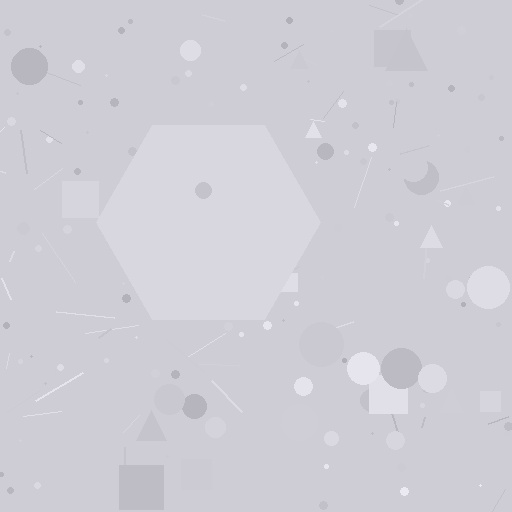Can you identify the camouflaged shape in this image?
The camouflaged shape is a hexagon.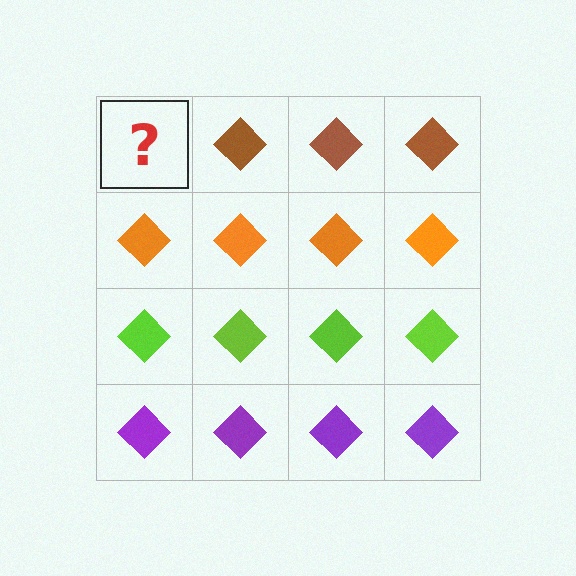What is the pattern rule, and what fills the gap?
The rule is that each row has a consistent color. The gap should be filled with a brown diamond.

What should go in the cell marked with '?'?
The missing cell should contain a brown diamond.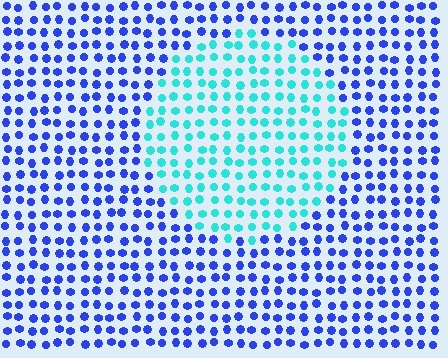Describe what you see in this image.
The image is filled with small blue elements in a uniform arrangement. A circle-shaped region is visible where the elements are tinted to a slightly different hue, forming a subtle color boundary.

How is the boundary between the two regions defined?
The boundary is defined purely by a slight shift in hue (about 56 degrees). Spacing, size, and orientation are identical on both sides.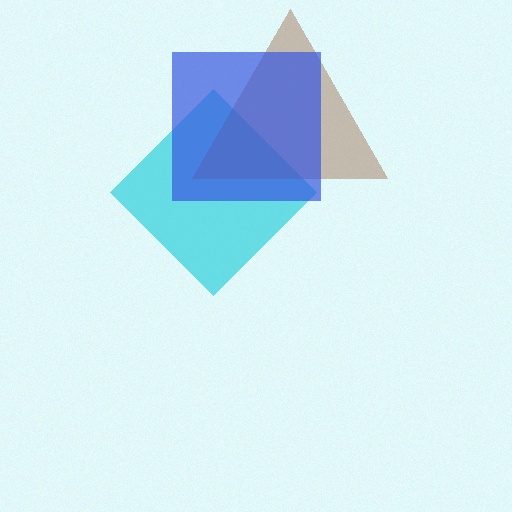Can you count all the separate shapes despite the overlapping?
Yes, there are 3 separate shapes.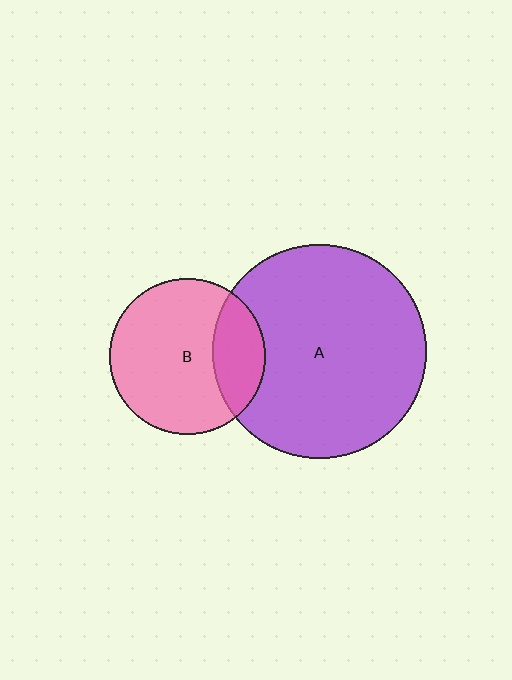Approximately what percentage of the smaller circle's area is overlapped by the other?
Approximately 25%.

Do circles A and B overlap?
Yes.